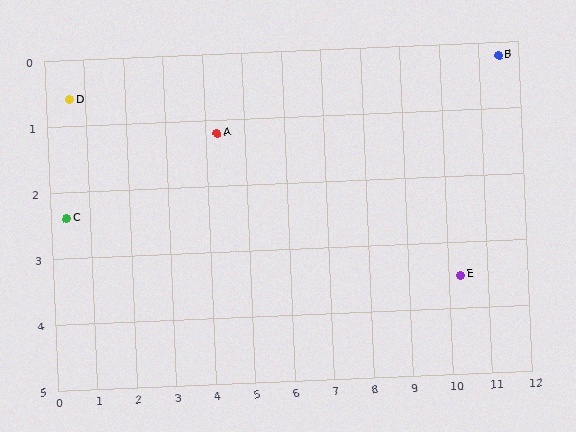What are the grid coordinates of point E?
Point E is at approximately (10.3, 3.5).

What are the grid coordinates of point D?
Point D is at approximately (0.6, 0.6).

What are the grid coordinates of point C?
Point C is at approximately (0.4, 2.4).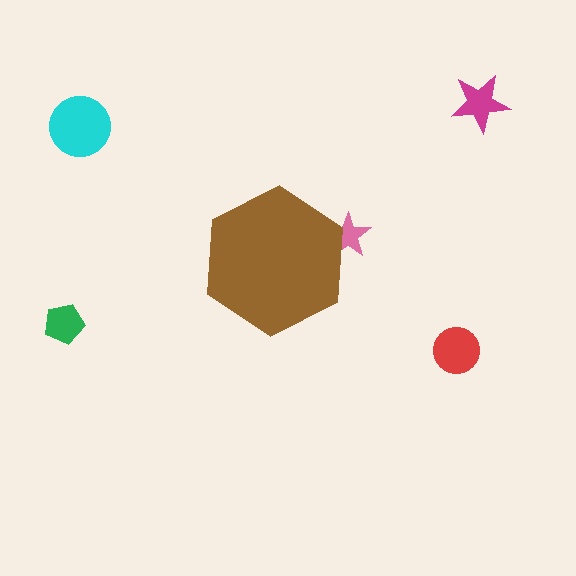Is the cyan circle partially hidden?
No, the cyan circle is fully visible.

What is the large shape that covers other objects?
A brown hexagon.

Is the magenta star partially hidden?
No, the magenta star is fully visible.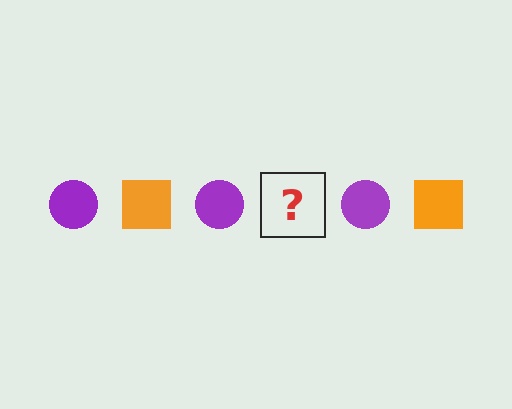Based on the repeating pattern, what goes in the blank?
The blank should be an orange square.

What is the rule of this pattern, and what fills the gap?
The rule is that the pattern alternates between purple circle and orange square. The gap should be filled with an orange square.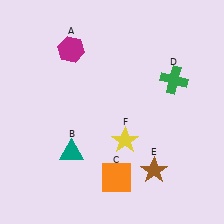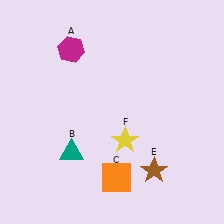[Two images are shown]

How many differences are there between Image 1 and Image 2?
There is 1 difference between the two images.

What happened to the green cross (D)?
The green cross (D) was removed in Image 2. It was in the top-right area of Image 1.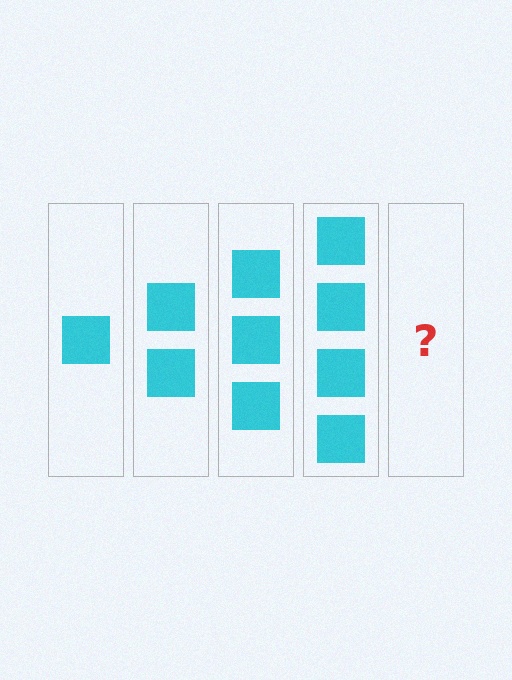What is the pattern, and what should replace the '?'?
The pattern is that each step adds one more square. The '?' should be 5 squares.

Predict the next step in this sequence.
The next step is 5 squares.